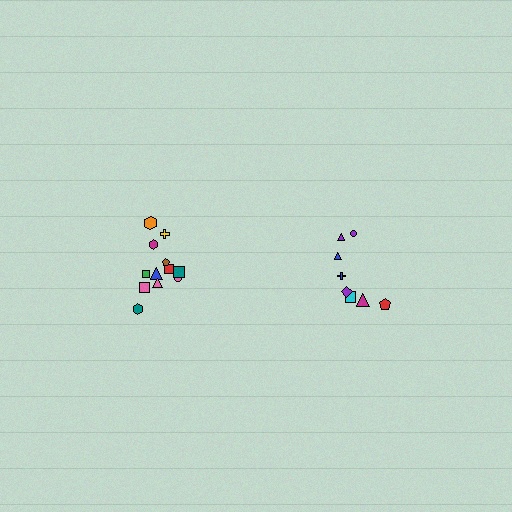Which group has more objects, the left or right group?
The left group.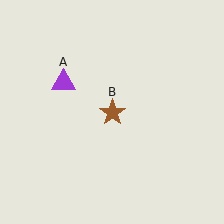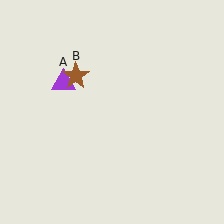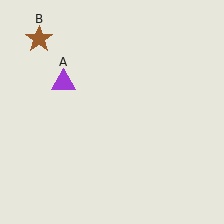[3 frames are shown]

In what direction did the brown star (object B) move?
The brown star (object B) moved up and to the left.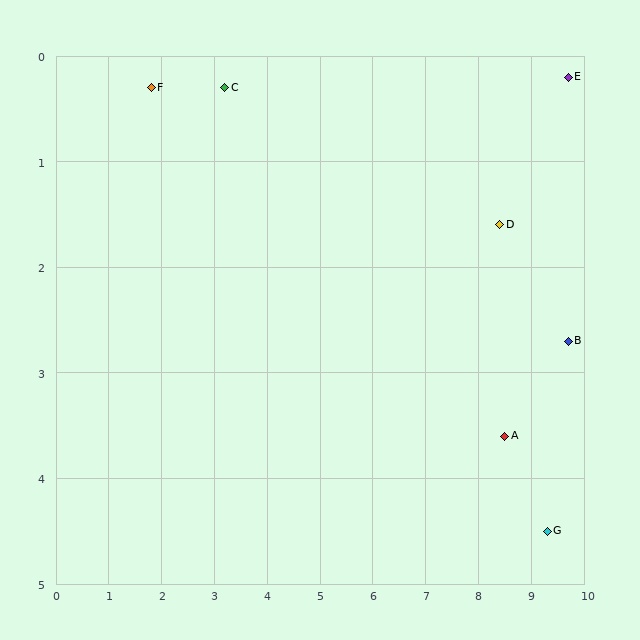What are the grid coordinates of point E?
Point E is at approximately (9.7, 0.2).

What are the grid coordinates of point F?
Point F is at approximately (1.8, 0.3).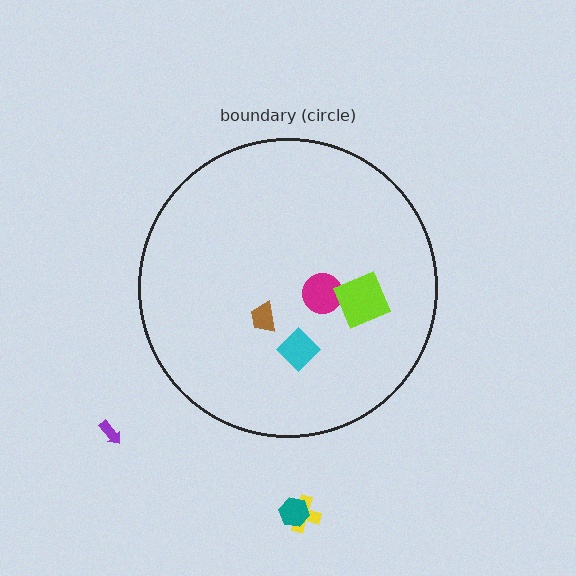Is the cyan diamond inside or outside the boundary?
Inside.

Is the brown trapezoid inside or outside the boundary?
Inside.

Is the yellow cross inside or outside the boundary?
Outside.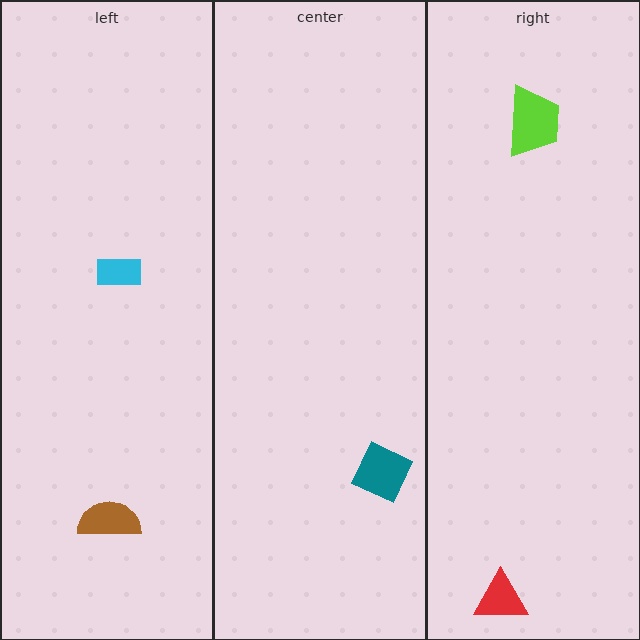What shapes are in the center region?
The teal diamond.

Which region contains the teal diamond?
The center region.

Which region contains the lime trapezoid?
The right region.